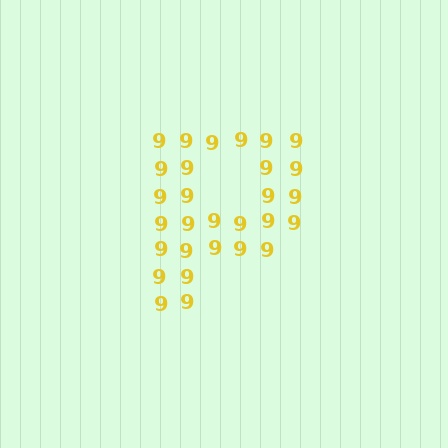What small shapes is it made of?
It is made of small digit 9's.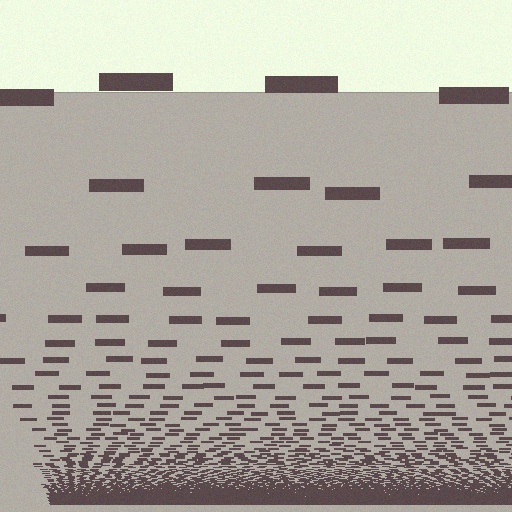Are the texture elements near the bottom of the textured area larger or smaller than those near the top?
Smaller. The gradient is inverted — elements near the bottom are smaller and denser.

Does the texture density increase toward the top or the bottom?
Density increases toward the bottom.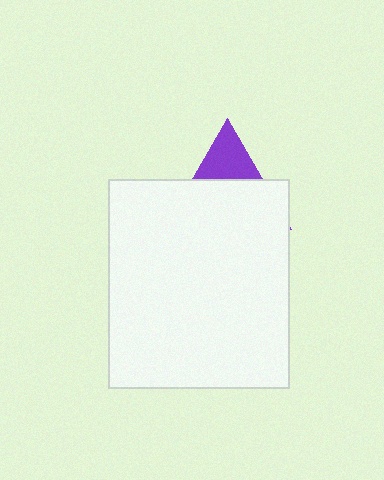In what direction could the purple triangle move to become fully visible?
The purple triangle could move up. That would shift it out from behind the white rectangle entirely.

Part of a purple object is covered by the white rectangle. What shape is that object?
It is a triangle.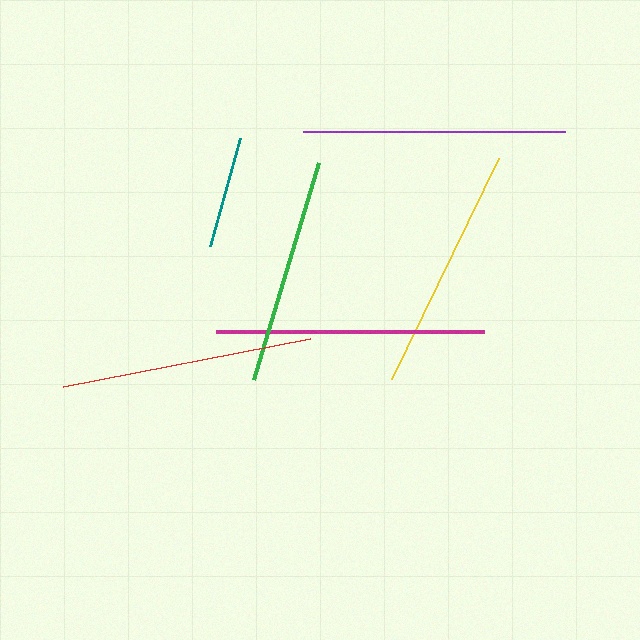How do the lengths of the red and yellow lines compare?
The red and yellow lines are approximately the same length.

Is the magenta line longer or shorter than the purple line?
The magenta line is longer than the purple line.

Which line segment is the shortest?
The teal line is the shortest at approximately 111 pixels.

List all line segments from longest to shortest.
From longest to shortest: magenta, purple, red, yellow, green, teal.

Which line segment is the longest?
The magenta line is the longest at approximately 267 pixels.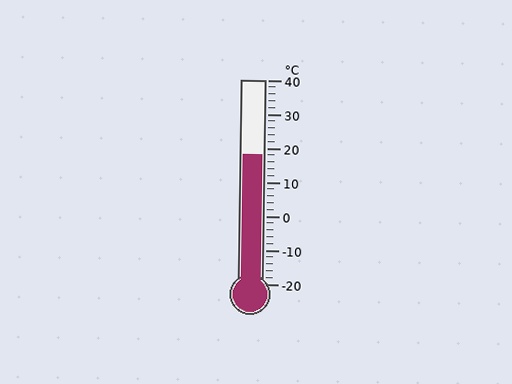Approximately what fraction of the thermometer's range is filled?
The thermometer is filled to approximately 65% of its range.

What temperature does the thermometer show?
The thermometer shows approximately 18°C.